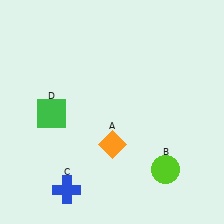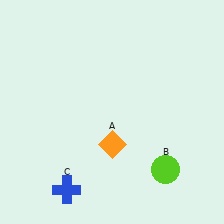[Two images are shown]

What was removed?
The green square (D) was removed in Image 2.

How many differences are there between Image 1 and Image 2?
There is 1 difference between the two images.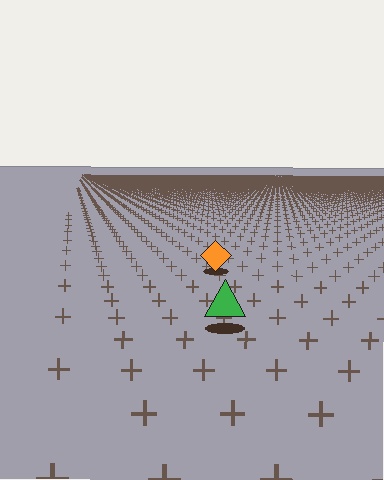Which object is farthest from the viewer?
The orange diamond is farthest from the viewer. It appears smaller and the ground texture around it is denser.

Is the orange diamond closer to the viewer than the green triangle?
No. The green triangle is closer — you can tell from the texture gradient: the ground texture is coarser near it.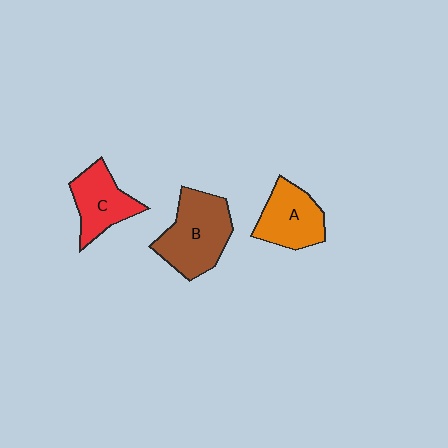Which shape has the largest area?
Shape B (brown).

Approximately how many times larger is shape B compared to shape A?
Approximately 1.3 times.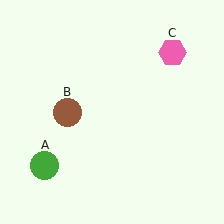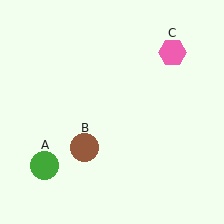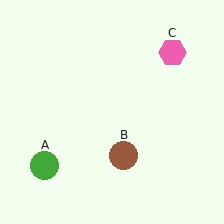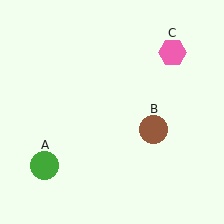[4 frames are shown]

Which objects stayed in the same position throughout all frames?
Green circle (object A) and pink hexagon (object C) remained stationary.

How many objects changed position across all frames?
1 object changed position: brown circle (object B).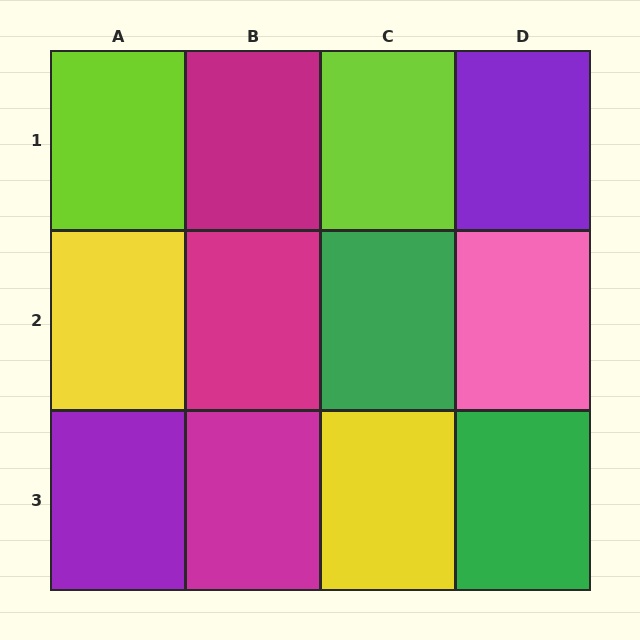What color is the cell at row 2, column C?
Green.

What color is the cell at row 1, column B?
Magenta.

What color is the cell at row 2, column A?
Yellow.